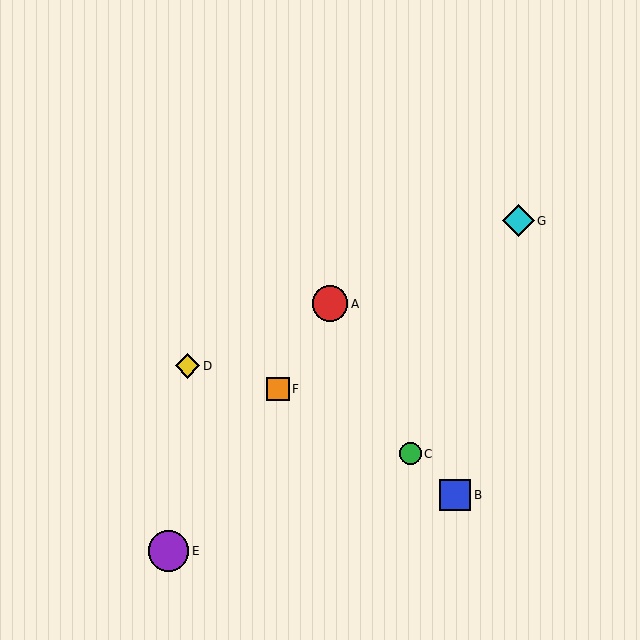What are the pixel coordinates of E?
Object E is at (168, 551).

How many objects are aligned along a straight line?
3 objects (A, D, G) are aligned along a straight line.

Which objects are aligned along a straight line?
Objects A, D, G are aligned along a straight line.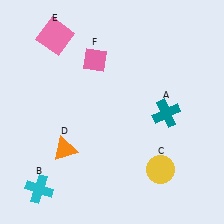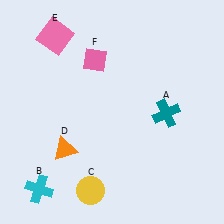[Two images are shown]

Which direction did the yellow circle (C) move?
The yellow circle (C) moved left.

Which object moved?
The yellow circle (C) moved left.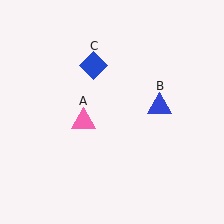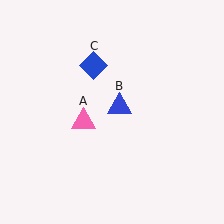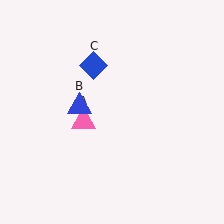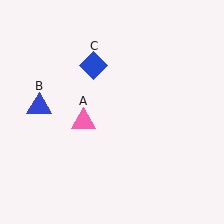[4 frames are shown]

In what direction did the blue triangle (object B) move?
The blue triangle (object B) moved left.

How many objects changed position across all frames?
1 object changed position: blue triangle (object B).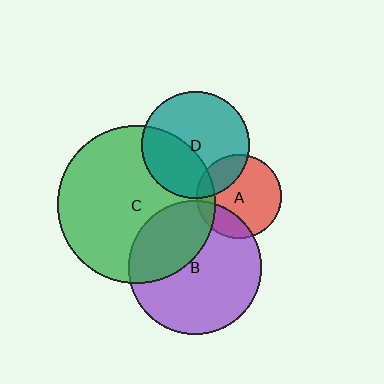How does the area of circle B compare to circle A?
Approximately 2.5 times.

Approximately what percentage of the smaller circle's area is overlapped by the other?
Approximately 35%.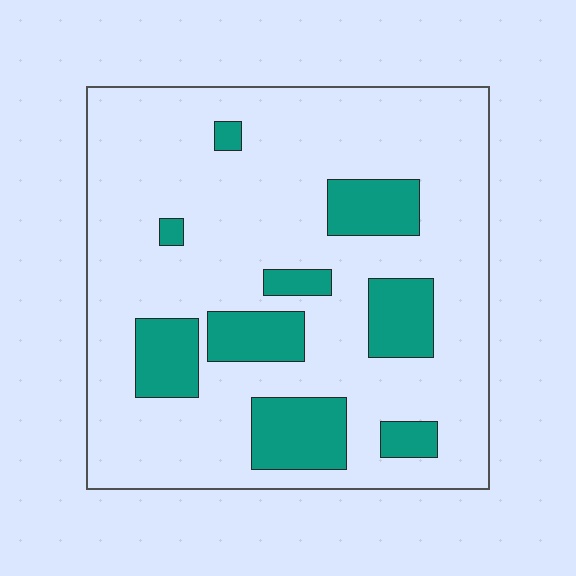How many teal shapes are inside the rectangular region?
9.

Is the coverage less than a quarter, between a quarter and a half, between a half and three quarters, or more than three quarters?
Less than a quarter.